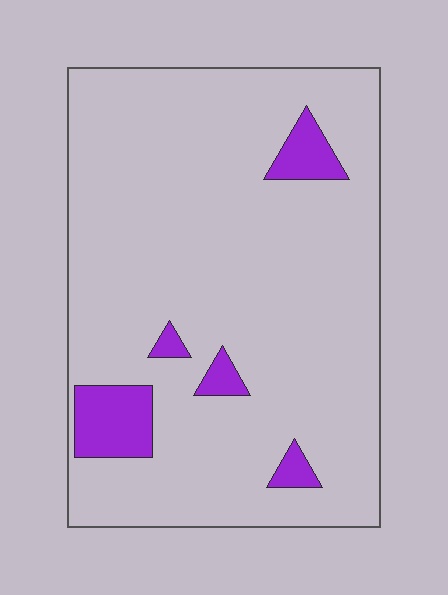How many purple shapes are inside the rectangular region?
5.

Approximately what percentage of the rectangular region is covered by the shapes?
Approximately 10%.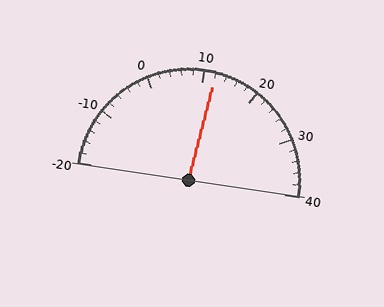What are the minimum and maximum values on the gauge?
The gauge ranges from -20 to 40.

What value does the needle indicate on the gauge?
The needle indicates approximately 12.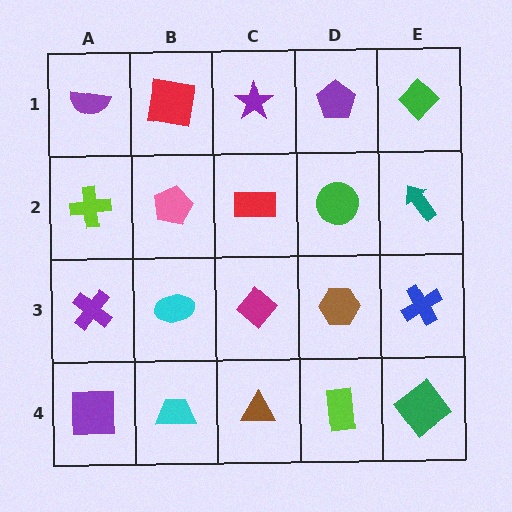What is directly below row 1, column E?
A teal arrow.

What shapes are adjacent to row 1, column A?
A lime cross (row 2, column A), a red square (row 1, column B).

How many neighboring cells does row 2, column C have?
4.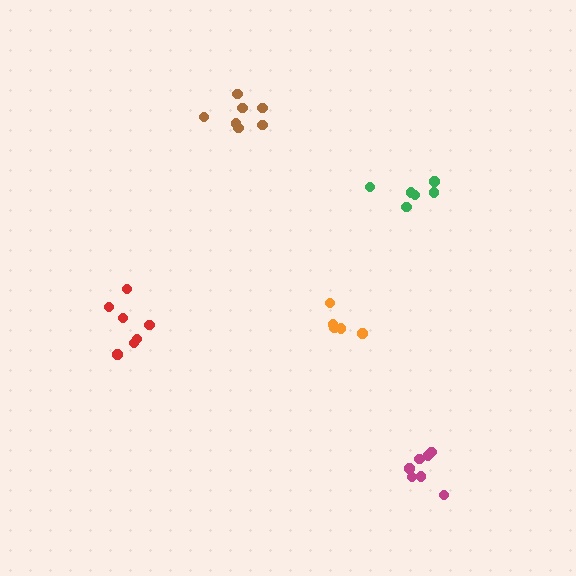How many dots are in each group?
Group 1: 7 dots, Group 2: 5 dots, Group 3: 7 dots, Group 4: 6 dots, Group 5: 7 dots (32 total).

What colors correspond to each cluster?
The clusters are colored: brown, orange, red, green, magenta.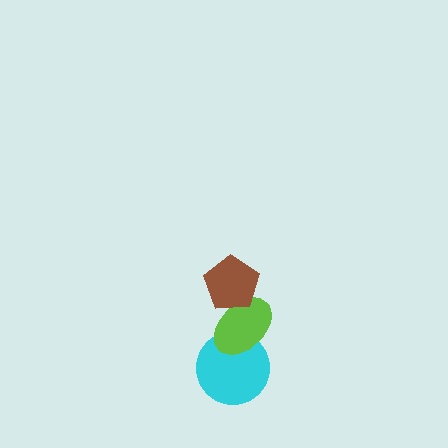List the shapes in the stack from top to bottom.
From top to bottom: the brown pentagon, the lime ellipse, the cyan circle.